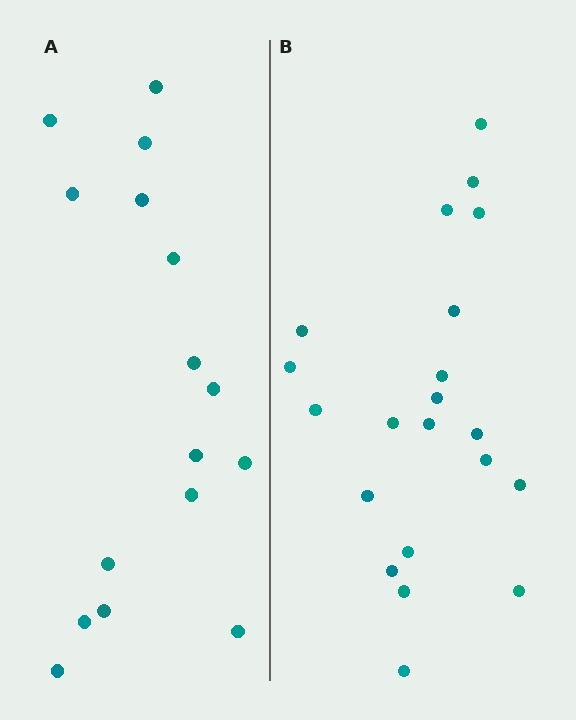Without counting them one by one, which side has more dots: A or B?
Region B (the right region) has more dots.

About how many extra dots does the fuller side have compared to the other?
Region B has about 5 more dots than region A.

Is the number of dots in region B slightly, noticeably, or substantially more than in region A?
Region B has noticeably more, but not dramatically so. The ratio is roughly 1.3 to 1.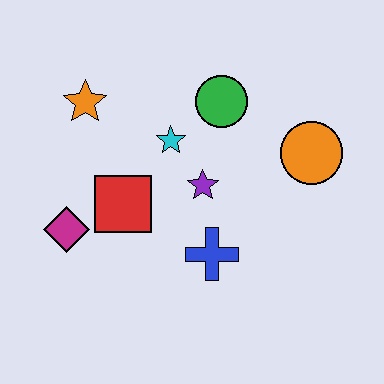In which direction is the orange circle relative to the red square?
The orange circle is to the right of the red square.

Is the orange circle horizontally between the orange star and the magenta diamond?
No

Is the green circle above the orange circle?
Yes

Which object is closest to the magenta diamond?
The red square is closest to the magenta diamond.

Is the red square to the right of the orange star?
Yes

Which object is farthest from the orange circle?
The magenta diamond is farthest from the orange circle.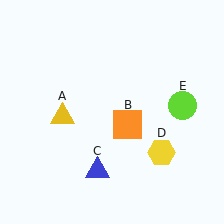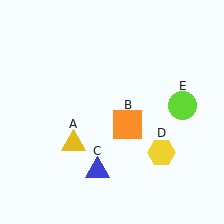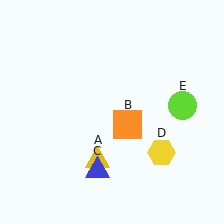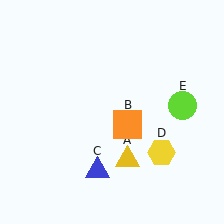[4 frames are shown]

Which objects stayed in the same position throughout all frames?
Orange square (object B) and blue triangle (object C) and yellow hexagon (object D) and lime circle (object E) remained stationary.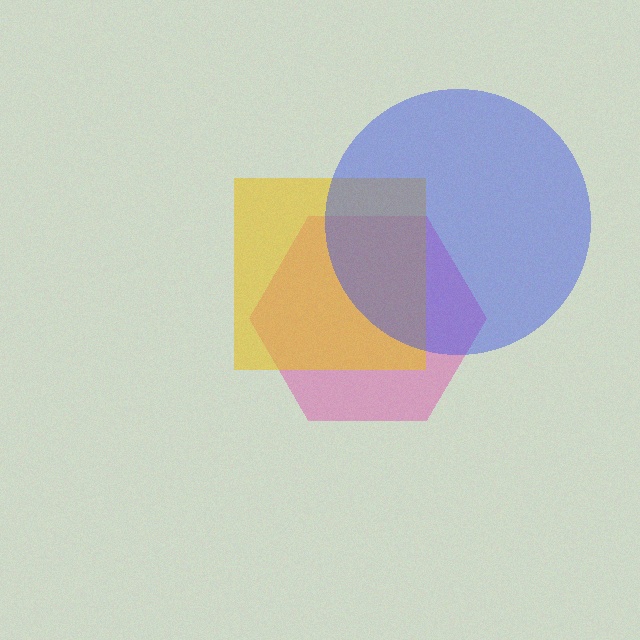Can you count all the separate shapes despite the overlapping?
Yes, there are 3 separate shapes.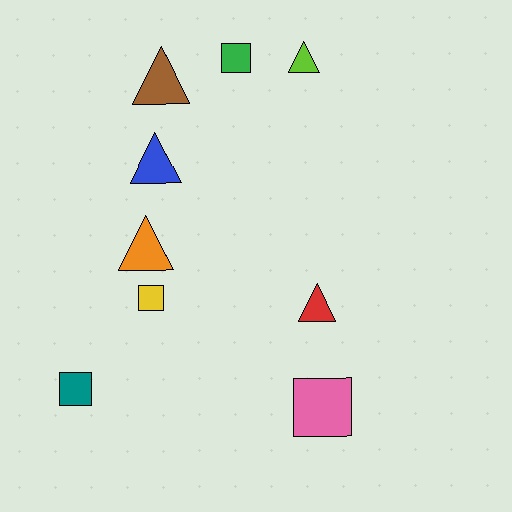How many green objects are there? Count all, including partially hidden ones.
There is 1 green object.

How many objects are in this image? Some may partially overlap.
There are 9 objects.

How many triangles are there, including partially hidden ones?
There are 5 triangles.